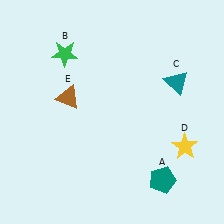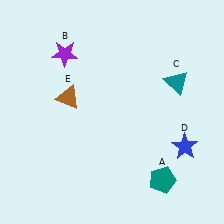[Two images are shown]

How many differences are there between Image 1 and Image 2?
There are 2 differences between the two images.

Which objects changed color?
B changed from green to purple. D changed from yellow to blue.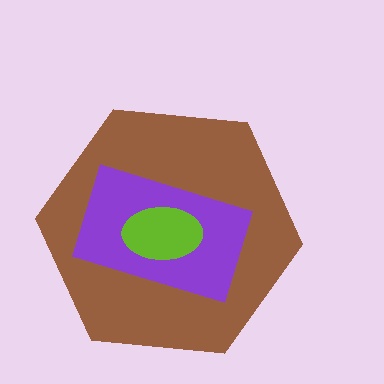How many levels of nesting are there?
3.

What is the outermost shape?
The brown hexagon.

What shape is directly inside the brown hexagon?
The purple rectangle.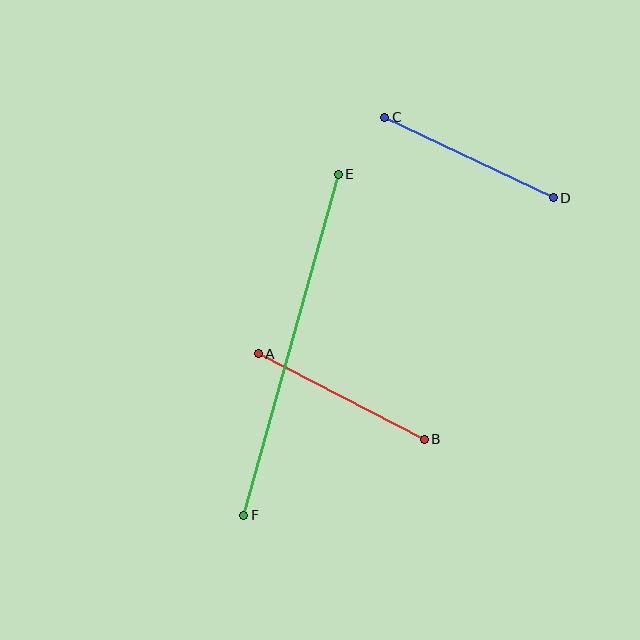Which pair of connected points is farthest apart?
Points E and F are farthest apart.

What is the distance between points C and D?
The distance is approximately 187 pixels.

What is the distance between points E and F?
The distance is approximately 354 pixels.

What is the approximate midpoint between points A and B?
The midpoint is at approximately (341, 397) pixels.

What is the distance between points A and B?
The distance is approximately 186 pixels.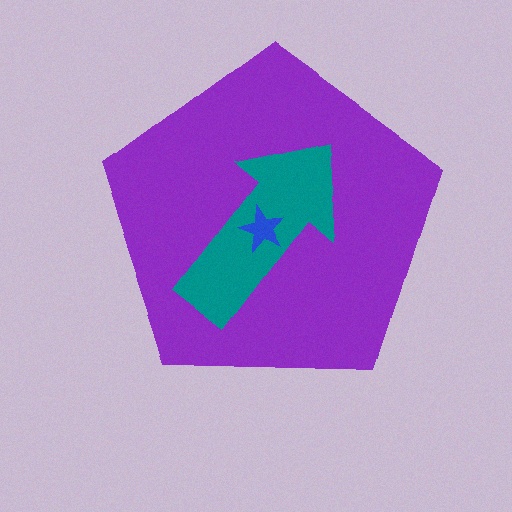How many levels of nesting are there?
3.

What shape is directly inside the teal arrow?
The blue star.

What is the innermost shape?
The blue star.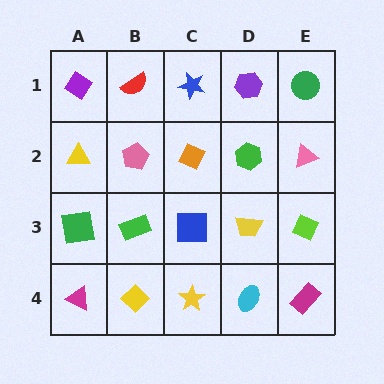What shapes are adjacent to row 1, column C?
An orange diamond (row 2, column C), a red semicircle (row 1, column B), a purple hexagon (row 1, column D).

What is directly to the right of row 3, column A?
A green rectangle.